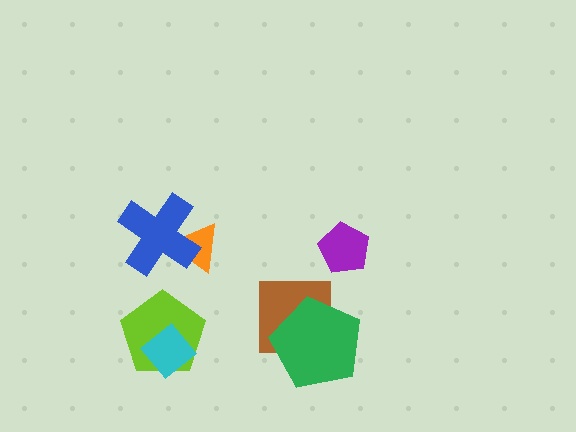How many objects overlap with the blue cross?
1 object overlaps with the blue cross.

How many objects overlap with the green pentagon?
1 object overlaps with the green pentagon.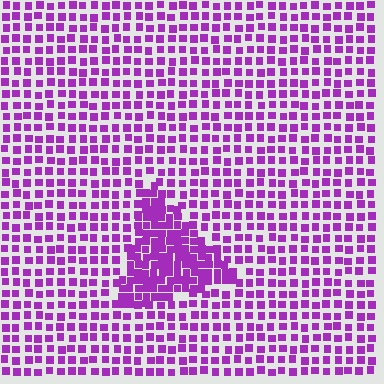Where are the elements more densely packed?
The elements are more densely packed inside the triangle boundary.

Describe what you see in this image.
The image contains small purple elements arranged at two different densities. A triangle-shaped region is visible where the elements are more densely packed than the surrounding area.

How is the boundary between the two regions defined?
The boundary is defined by a change in element density (approximately 2.0x ratio). All elements are the same color, size, and shape.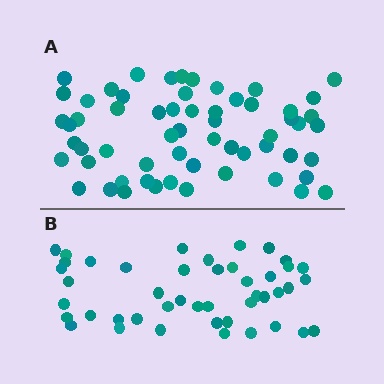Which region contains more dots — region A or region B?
Region A (the top region) has more dots.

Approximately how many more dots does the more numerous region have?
Region A has approximately 15 more dots than region B.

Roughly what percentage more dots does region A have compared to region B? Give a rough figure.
About 35% more.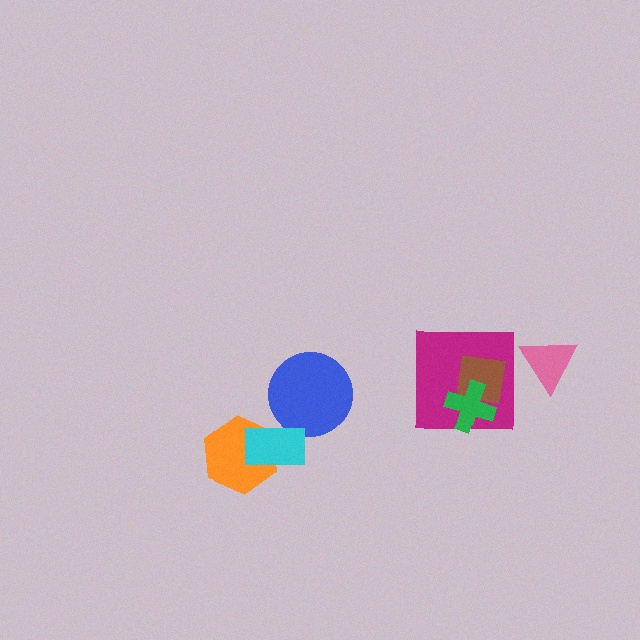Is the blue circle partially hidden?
Yes, it is partially covered by another shape.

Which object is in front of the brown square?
The green cross is in front of the brown square.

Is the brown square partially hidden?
Yes, it is partially covered by another shape.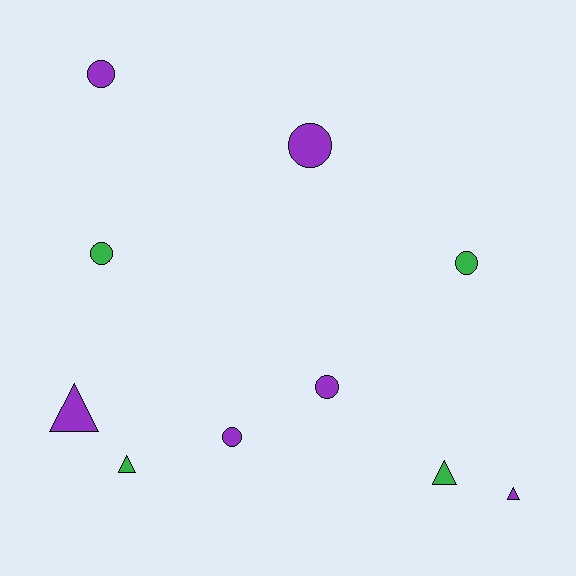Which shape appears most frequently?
Circle, with 6 objects.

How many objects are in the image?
There are 10 objects.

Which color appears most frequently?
Purple, with 6 objects.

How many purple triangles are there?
There are 2 purple triangles.